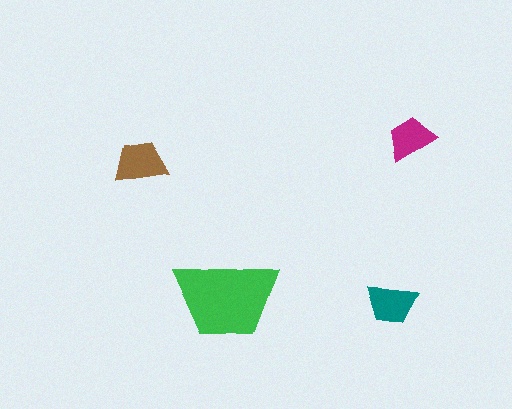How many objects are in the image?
There are 4 objects in the image.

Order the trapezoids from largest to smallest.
the green one, the brown one, the teal one, the magenta one.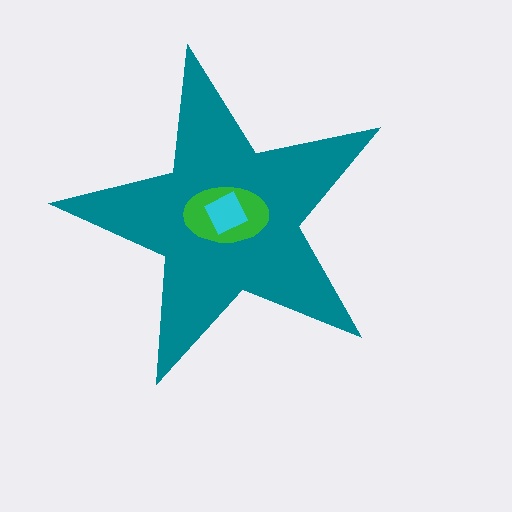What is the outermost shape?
The teal star.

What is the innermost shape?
The cyan diamond.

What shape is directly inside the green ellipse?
The cyan diamond.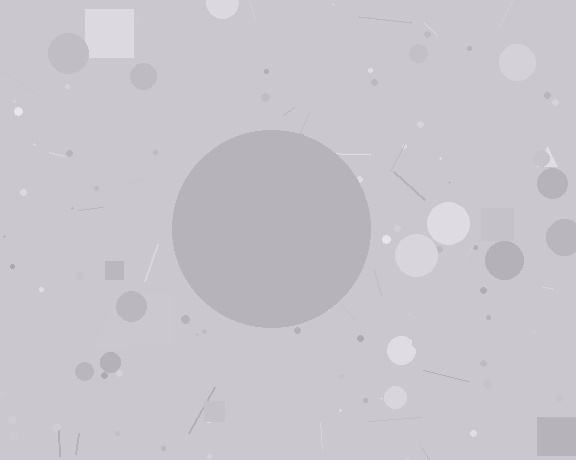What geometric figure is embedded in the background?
A circle is embedded in the background.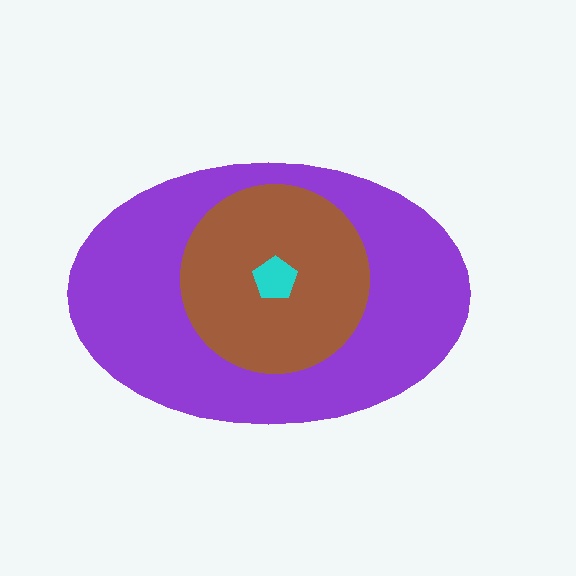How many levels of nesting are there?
3.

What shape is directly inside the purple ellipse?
The brown circle.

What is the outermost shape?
The purple ellipse.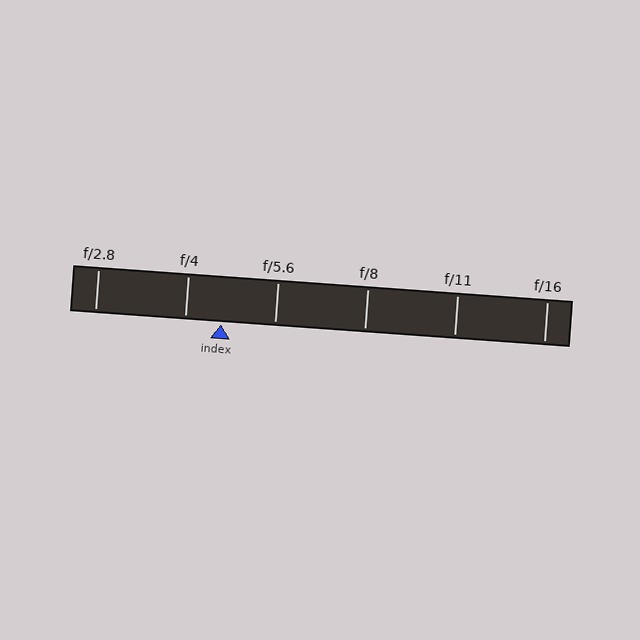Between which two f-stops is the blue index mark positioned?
The index mark is between f/4 and f/5.6.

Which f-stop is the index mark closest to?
The index mark is closest to f/4.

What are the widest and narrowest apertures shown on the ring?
The widest aperture shown is f/2.8 and the narrowest is f/16.